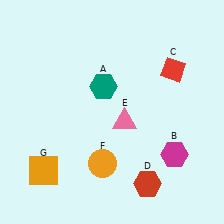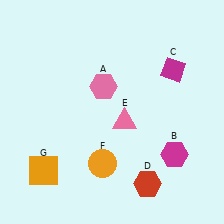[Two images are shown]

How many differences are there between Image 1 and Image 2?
There are 2 differences between the two images.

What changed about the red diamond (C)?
In Image 1, C is red. In Image 2, it changed to magenta.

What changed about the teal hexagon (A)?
In Image 1, A is teal. In Image 2, it changed to pink.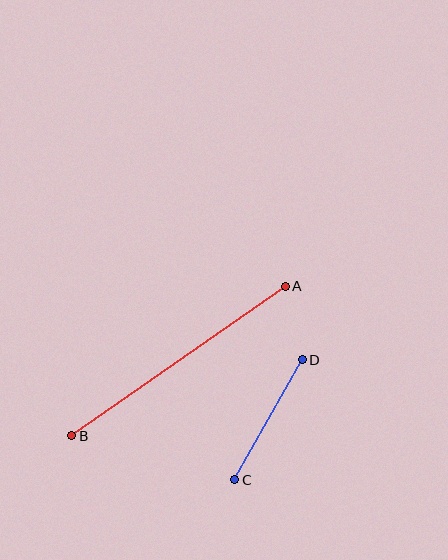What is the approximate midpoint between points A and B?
The midpoint is at approximately (178, 361) pixels.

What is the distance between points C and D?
The distance is approximately 137 pixels.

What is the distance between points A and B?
The distance is approximately 261 pixels.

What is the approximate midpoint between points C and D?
The midpoint is at approximately (268, 420) pixels.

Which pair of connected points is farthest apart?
Points A and B are farthest apart.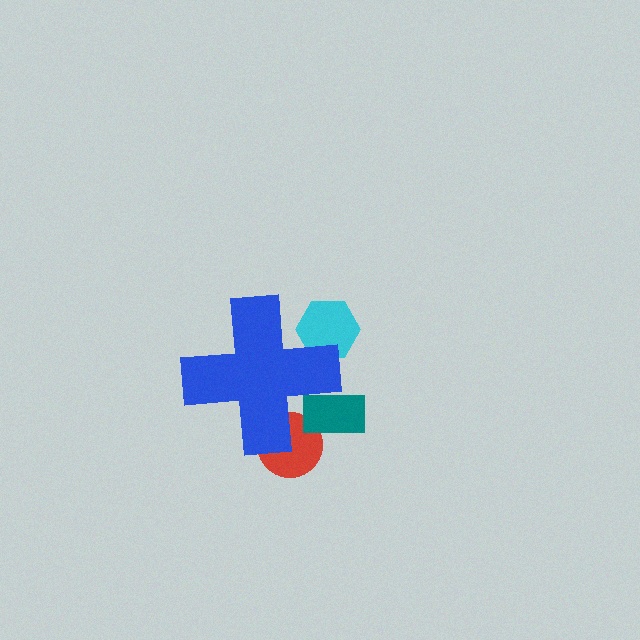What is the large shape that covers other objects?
A blue cross.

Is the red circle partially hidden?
Yes, the red circle is partially hidden behind the blue cross.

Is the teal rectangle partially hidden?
Yes, the teal rectangle is partially hidden behind the blue cross.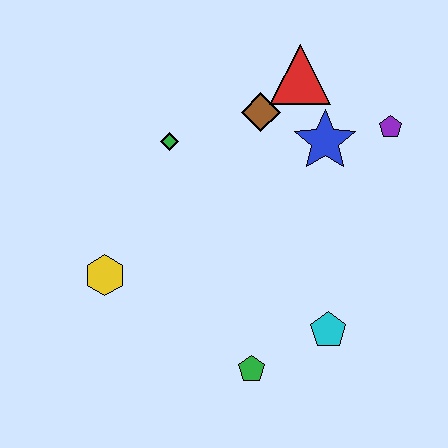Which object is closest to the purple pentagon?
The blue star is closest to the purple pentagon.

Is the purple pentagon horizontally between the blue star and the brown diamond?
No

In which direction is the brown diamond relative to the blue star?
The brown diamond is to the left of the blue star.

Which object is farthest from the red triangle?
The green pentagon is farthest from the red triangle.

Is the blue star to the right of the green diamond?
Yes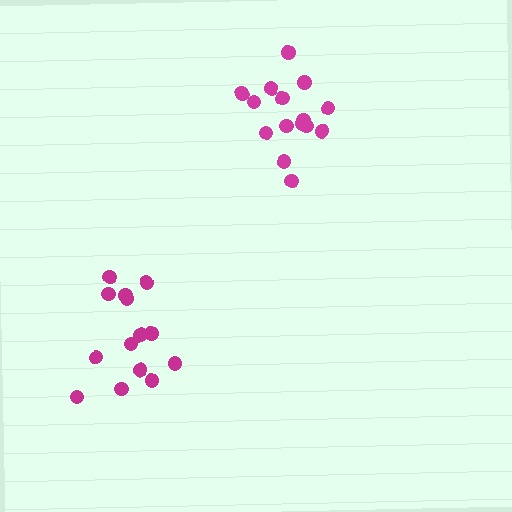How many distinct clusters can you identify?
There are 2 distinct clusters.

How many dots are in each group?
Group 1: 14 dots, Group 2: 15 dots (29 total).